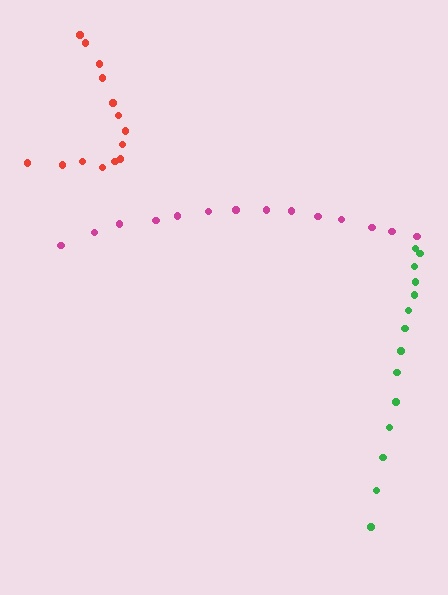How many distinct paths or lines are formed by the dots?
There are 3 distinct paths.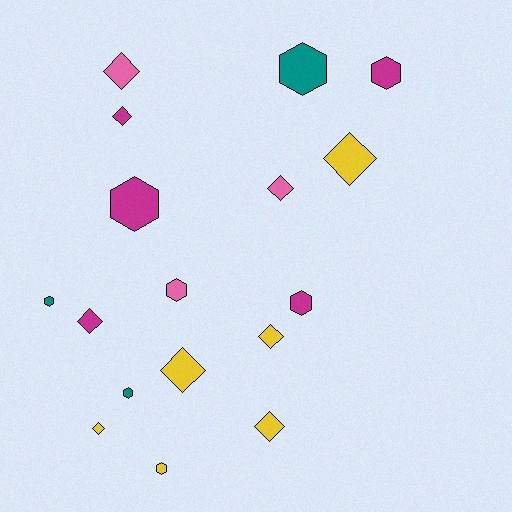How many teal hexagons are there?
There are 3 teal hexagons.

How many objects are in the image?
There are 17 objects.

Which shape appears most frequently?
Diamond, with 9 objects.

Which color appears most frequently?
Yellow, with 6 objects.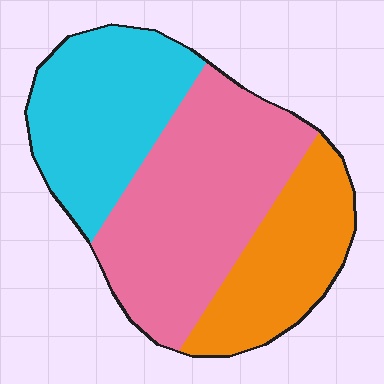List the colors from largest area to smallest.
From largest to smallest: pink, cyan, orange.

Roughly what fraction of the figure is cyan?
Cyan covers about 30% of the figure.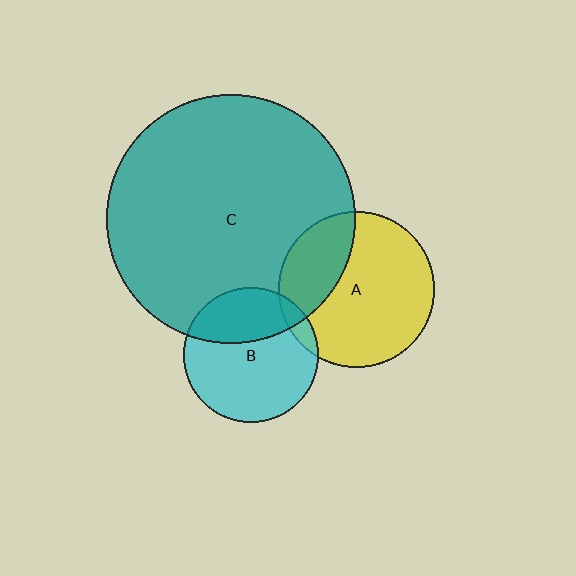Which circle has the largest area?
Circle C (teal).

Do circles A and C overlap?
Yes.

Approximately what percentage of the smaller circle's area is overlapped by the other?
Approximately 30%.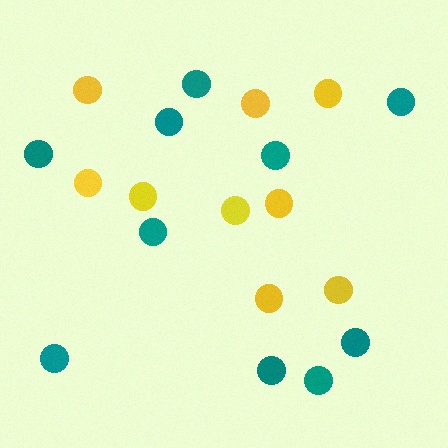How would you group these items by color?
There are 2 groups: one group of teal circles (10) and one group of yellow circles (9).